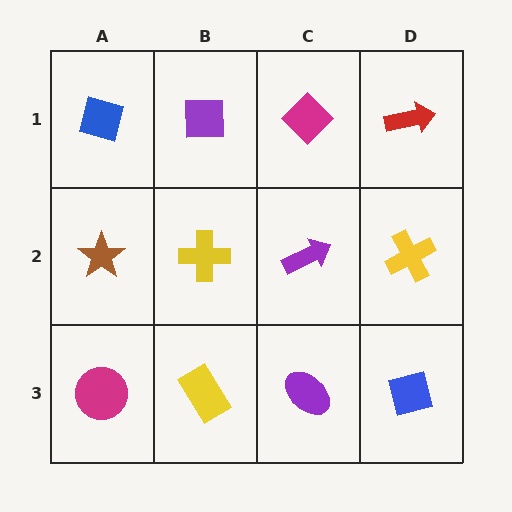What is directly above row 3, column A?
A brown star.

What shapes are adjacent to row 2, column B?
A purple square (row 1, column B), a yellow rectangle (row 3, column B), a brown star (row 2, column A), a purple arrow (row 2, column C).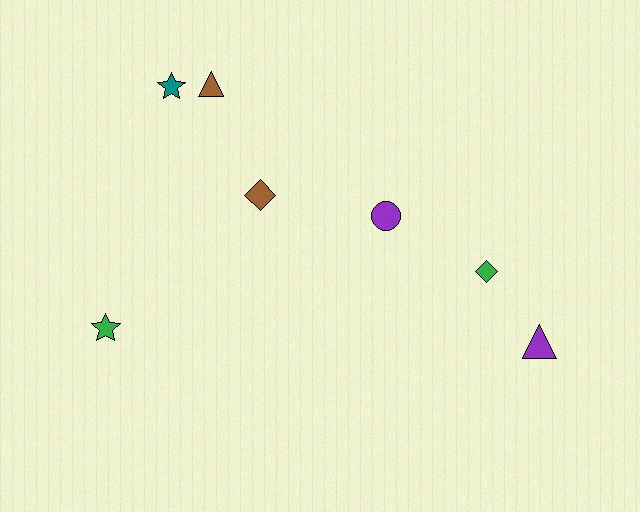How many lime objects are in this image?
There are no lime objects.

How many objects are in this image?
There are 7 objects.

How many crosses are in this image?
There are no crosses.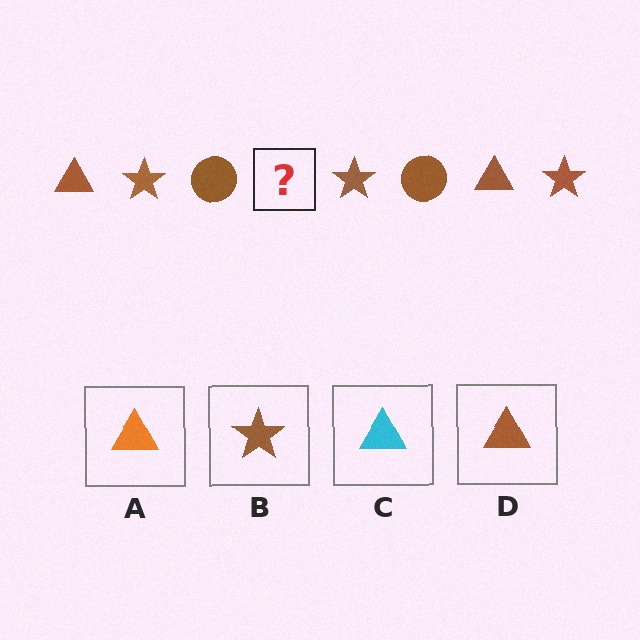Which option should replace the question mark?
Option D.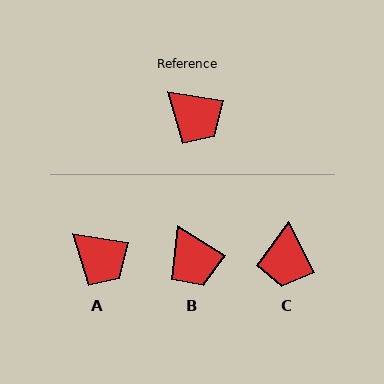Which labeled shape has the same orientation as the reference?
A.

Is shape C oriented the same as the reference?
No, it is off by about 53 degrees.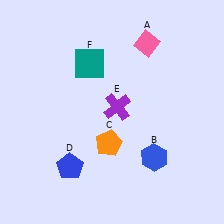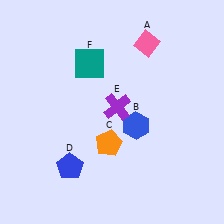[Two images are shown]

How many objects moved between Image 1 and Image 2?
1 object moved between the two images.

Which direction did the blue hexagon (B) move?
The blue hexagon (B) moved up.